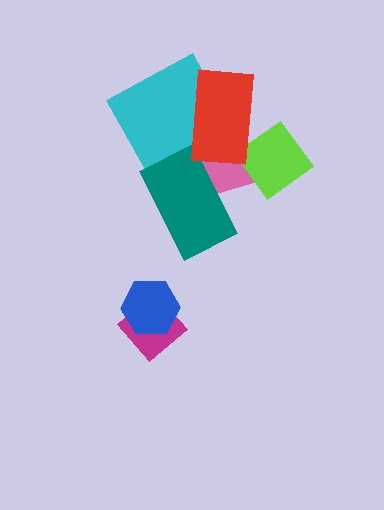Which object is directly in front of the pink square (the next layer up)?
The cyan square is directly in front of the pink square.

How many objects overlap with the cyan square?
3 objects overlap with the cyan square.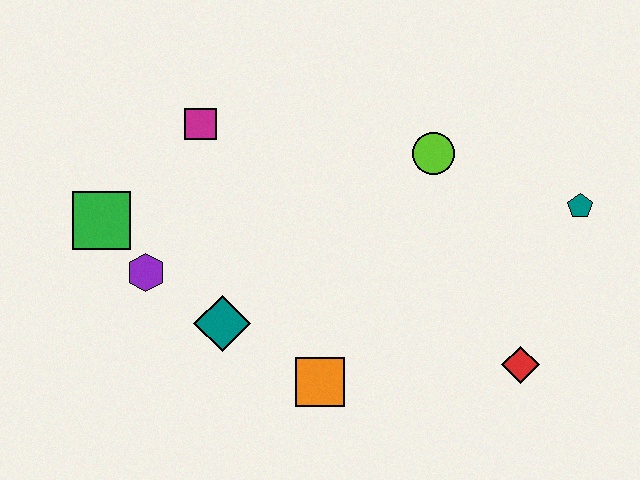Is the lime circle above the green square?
Yes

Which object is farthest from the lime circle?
The green square is farthest from the lime circle.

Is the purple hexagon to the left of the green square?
No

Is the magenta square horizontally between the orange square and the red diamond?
No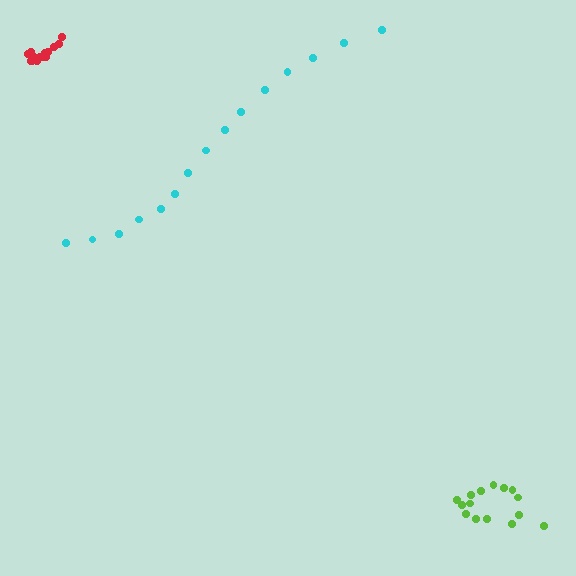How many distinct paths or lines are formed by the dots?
There are 3 distinct paths.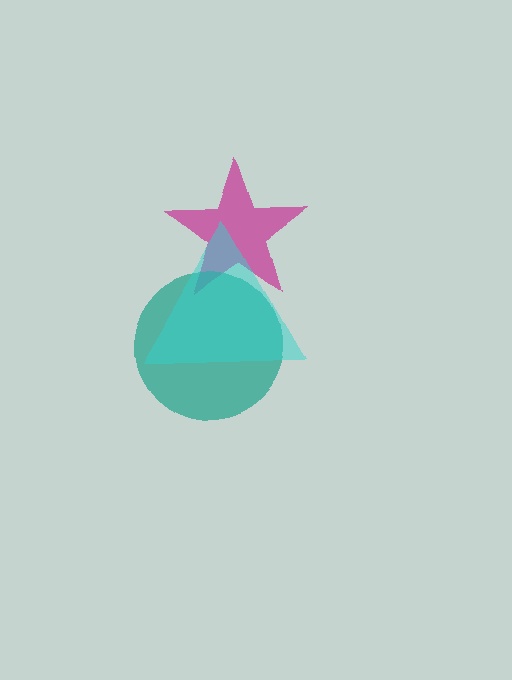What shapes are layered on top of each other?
The layered shapes are: a magenta star, a teal circle, a cyan triangle.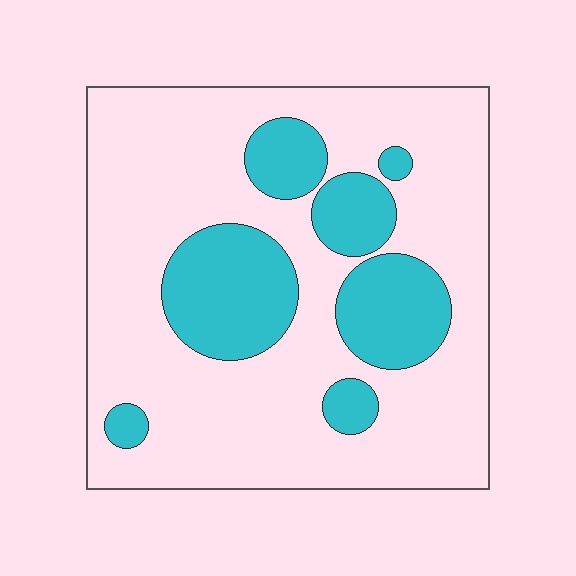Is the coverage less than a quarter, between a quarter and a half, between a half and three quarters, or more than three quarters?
Between a quarter and a half.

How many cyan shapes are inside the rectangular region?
7.